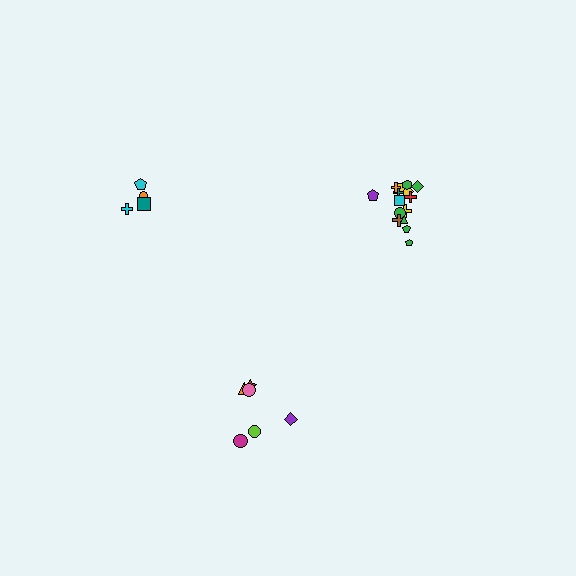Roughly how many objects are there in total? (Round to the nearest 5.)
Roughly 25 objects in total.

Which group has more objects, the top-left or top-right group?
The top-right group.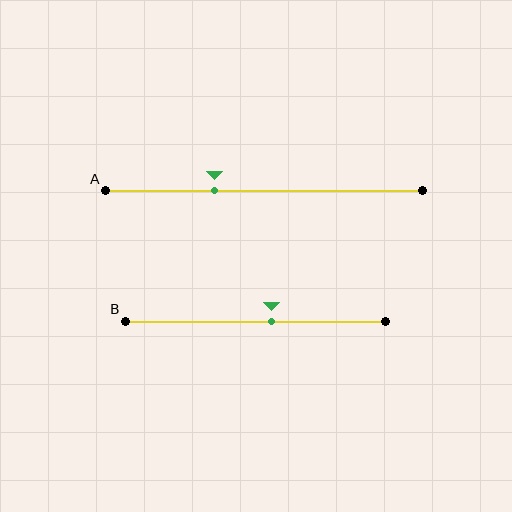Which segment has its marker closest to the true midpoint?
Segment B has its marker closest to the true midpoint.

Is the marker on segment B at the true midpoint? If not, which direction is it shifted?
No, the marker on segment B is shifted to the right by about 6% of the segment length.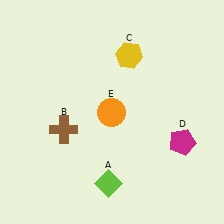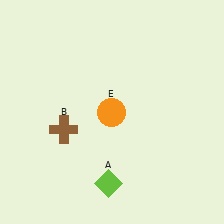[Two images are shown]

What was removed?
The magenta pentagon (D), the yellow hexagon (C) were removed in Image 2.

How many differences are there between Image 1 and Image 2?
There are 2 differences between the two images.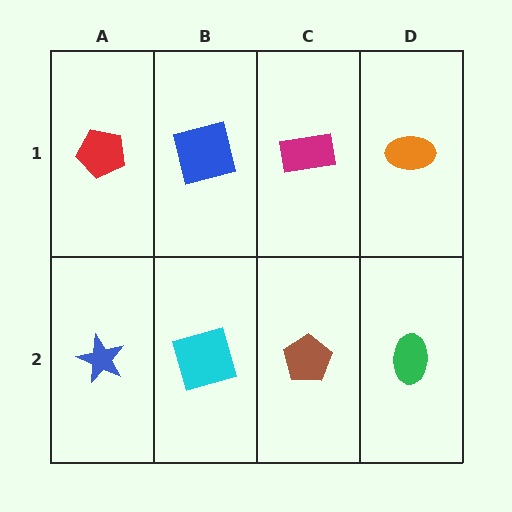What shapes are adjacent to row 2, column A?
A red pentagon (row 1, column A), a cyan square (row 2, column B).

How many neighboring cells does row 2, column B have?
3.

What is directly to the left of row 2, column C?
A cyan square.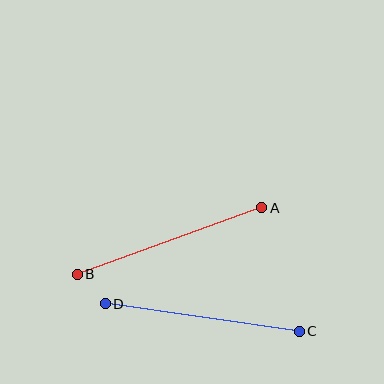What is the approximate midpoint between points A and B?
The midpoint is at approximately (169, 241) pixels.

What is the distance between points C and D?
The distance is approximately 196 pixels.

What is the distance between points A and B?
The distance is approximately 196 pixels.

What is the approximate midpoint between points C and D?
The midpoint is at approximately (202, 317) pixels.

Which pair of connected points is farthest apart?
Points C and D are farthest apart.